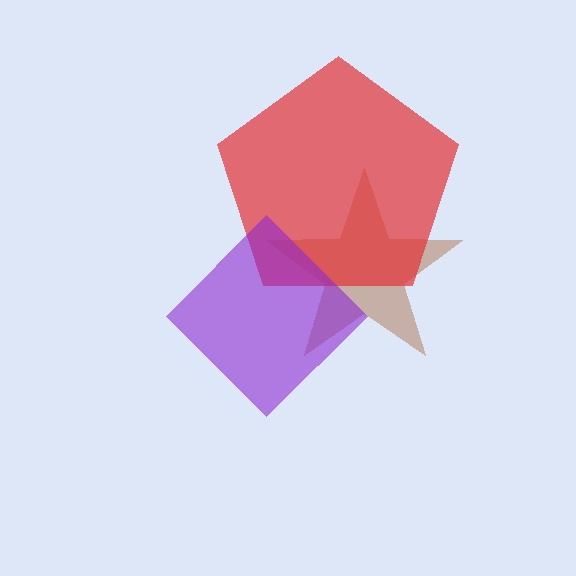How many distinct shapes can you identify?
There are 3 distinct shapes: a brown star, a red pentagon, a purple diamond.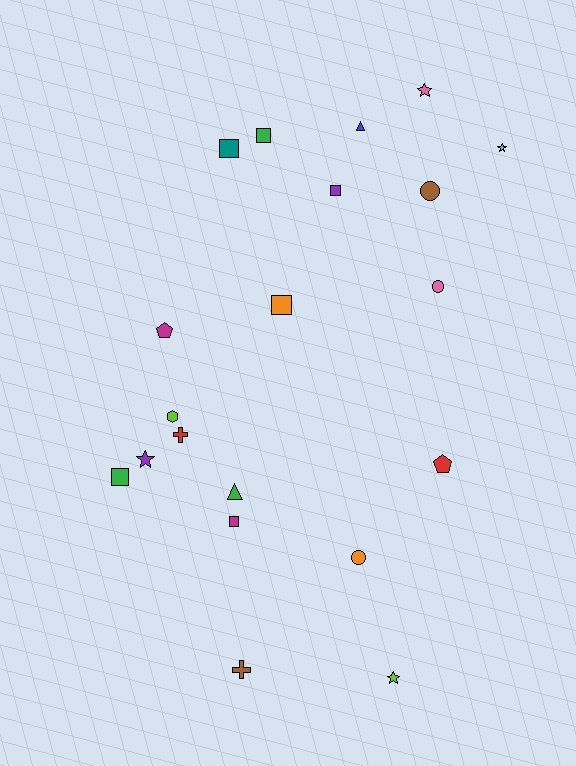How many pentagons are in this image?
There are 2 pentagons.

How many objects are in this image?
There are 20 objects.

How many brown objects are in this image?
There are 2 brown objects.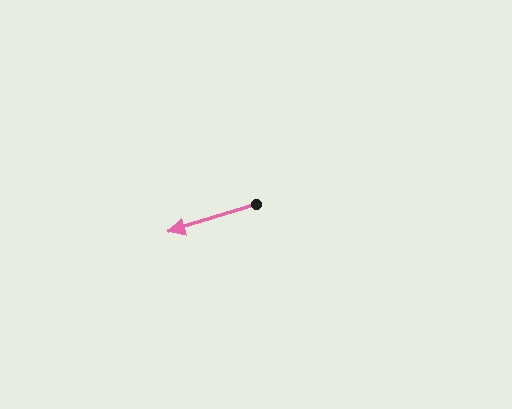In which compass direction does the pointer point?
West.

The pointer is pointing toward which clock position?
Roughly 8 o'clock.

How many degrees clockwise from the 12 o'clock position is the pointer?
Approximately 253 degrees.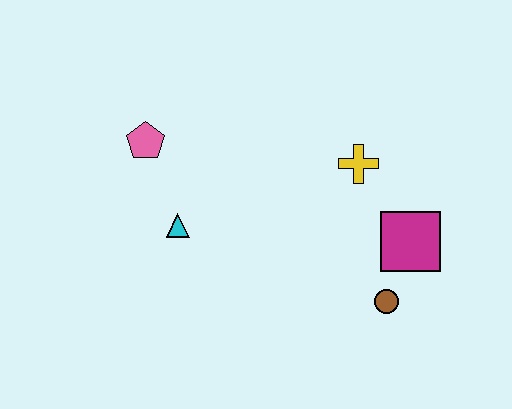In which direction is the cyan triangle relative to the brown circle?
The cyan triangle is to the left of the brown circle.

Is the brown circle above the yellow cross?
No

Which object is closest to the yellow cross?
The magenta square is closest to the yellow cross.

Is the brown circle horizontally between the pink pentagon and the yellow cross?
No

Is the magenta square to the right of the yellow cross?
Yes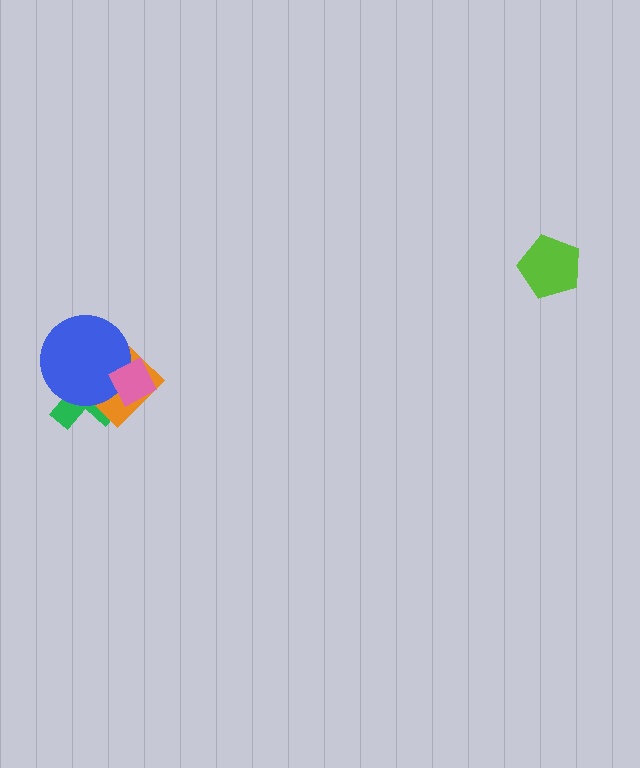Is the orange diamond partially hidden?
Yes, it is partially covered by another shape.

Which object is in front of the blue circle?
The pink diamond is in front of the blue circle.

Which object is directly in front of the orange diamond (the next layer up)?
The blue circle is directly in front of the orange diamond.